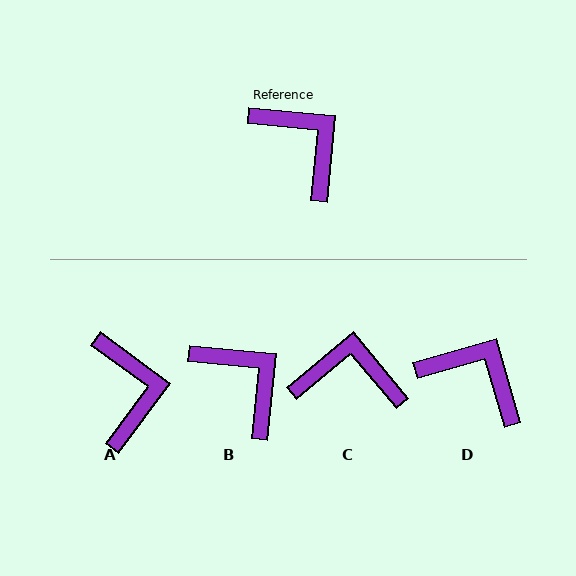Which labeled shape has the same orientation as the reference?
B.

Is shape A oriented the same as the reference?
No, it is off by about 31 degrees.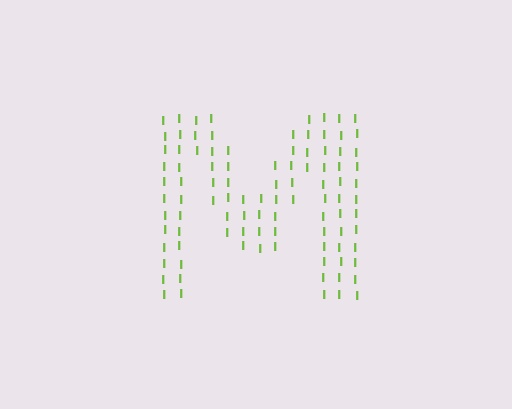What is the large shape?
The large shape is the letter M.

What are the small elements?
The small elements are letter I's.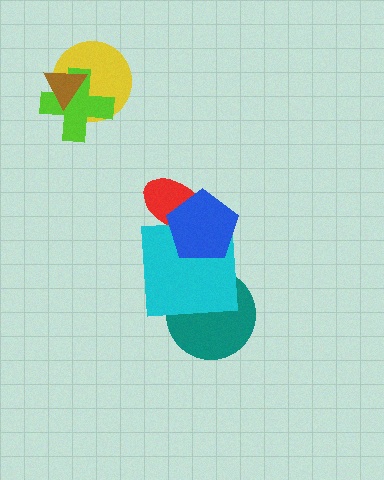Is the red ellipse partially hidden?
Yes, it is partially covered by another shape.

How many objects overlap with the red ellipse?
2 objects overlap with the red ellipse.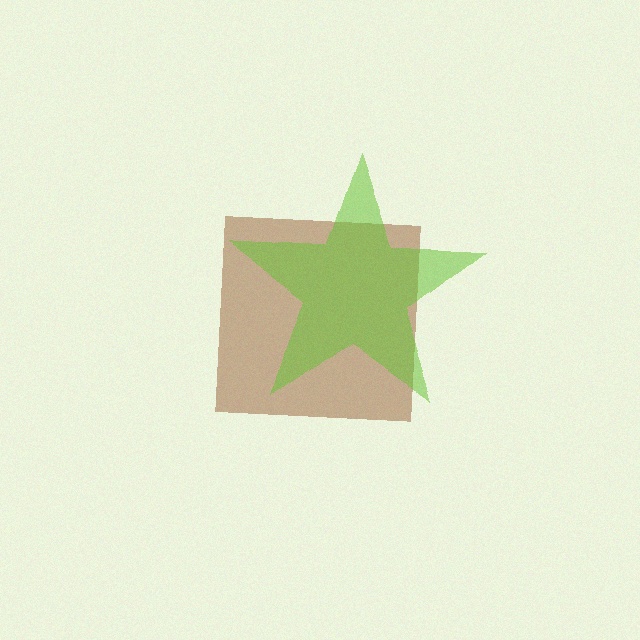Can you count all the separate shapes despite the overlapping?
Yes, there are 2 separate shapes.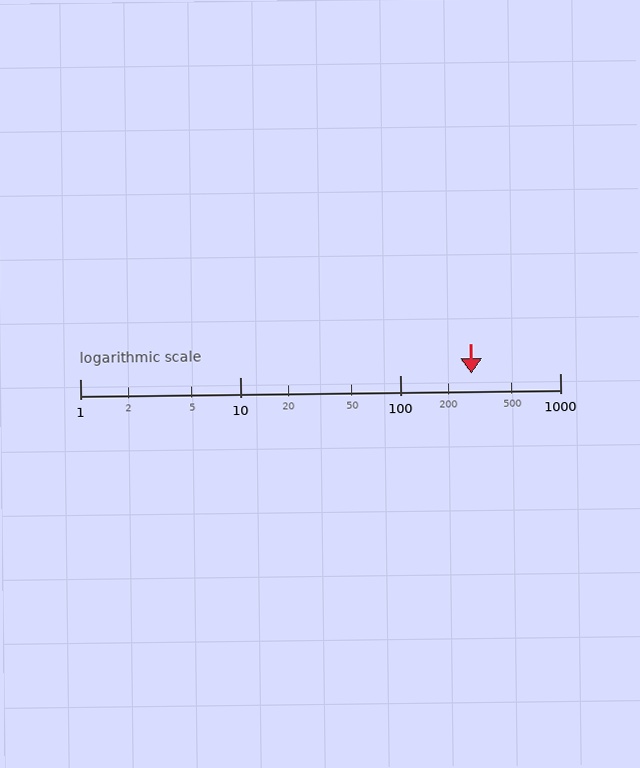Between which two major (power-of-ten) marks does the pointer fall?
The pointer is between 100 and 1000.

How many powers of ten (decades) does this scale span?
The scale spans 3 decades, from 1 to 1000.